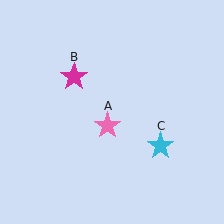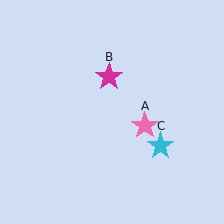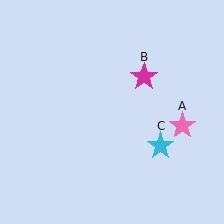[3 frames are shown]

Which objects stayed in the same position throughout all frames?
Cyan star (object C) remained stationary.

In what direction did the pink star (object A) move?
The pink star (object A) moved right.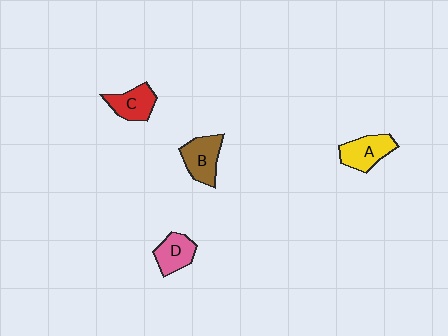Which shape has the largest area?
Shape B (brown).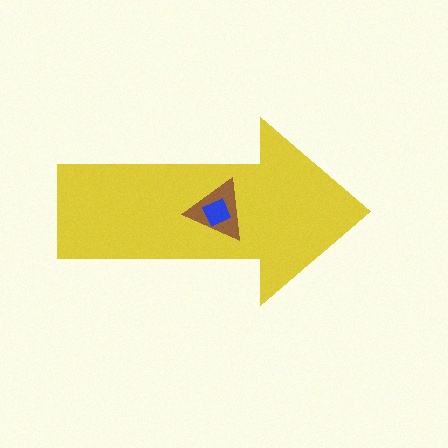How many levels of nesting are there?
3.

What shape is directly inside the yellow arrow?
The brown triangle.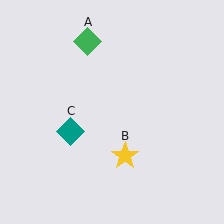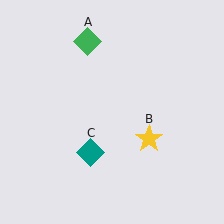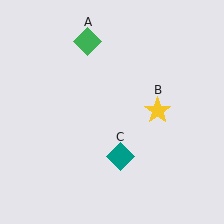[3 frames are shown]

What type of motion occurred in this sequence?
The yellow star (object B), teal diamond (object C) rotated counterclockwise around the center of the scene.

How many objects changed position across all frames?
2 objects changed position: yellow star (object B), teal diamond (object C).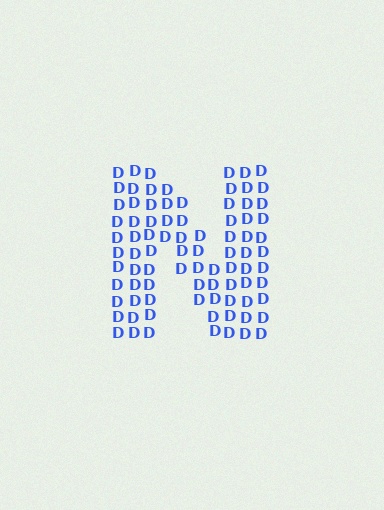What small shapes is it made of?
It is made of small letter D's.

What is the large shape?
The large shape is the letter N.